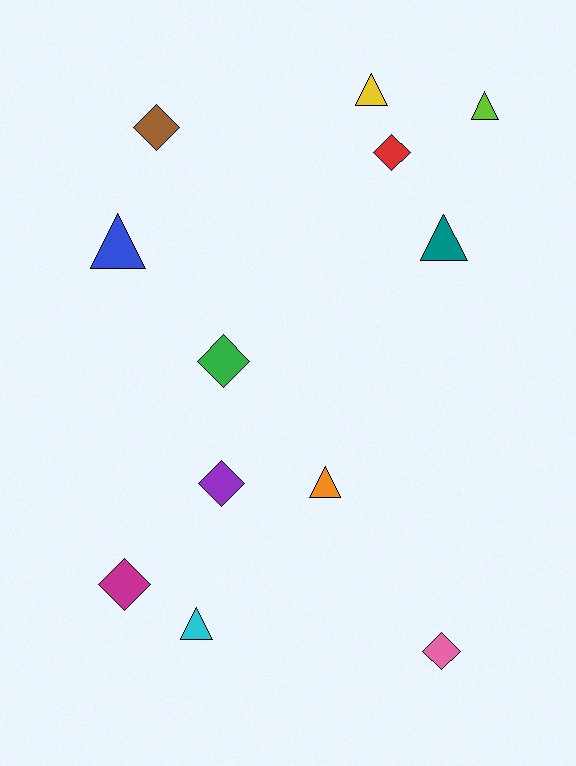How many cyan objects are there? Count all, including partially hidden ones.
There is 1 cyan object.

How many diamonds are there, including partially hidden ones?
There are 6 diamonds.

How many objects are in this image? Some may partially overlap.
There are 12 objects.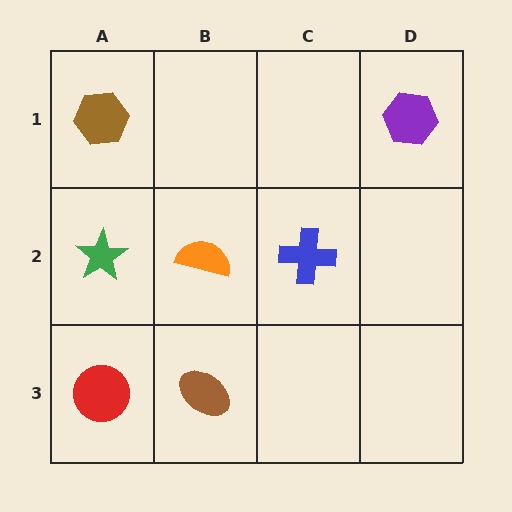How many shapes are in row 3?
2 shapes.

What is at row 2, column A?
A green star.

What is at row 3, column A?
A red circle.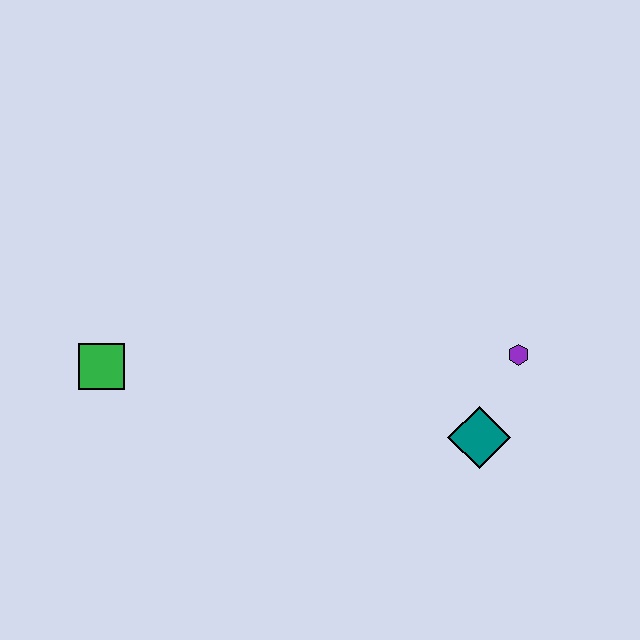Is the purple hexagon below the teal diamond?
No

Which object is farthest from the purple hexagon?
The green square is farthest from the purple hexagon.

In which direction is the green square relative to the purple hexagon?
The green square is to the left of the purple hexagon.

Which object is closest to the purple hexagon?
The teal diamond is closest to the purple hexagon.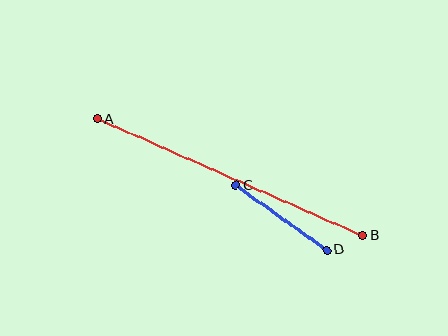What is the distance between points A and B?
The distance is approximately 290 pixels.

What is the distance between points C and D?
The distance is approximately 112 pixels.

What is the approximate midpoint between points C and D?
The midpoint is at approximately (281, 218) pixels.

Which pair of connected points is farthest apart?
Points A and B are farthest apart.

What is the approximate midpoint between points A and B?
The midpoint is at approximately (230, 177) pixels.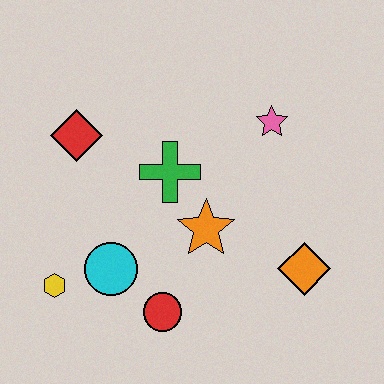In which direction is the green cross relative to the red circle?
The green cross is above the red circle.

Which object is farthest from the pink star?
The yellow hexagon is farthest from the pink star.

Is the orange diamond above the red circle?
Yes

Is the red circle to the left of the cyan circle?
No